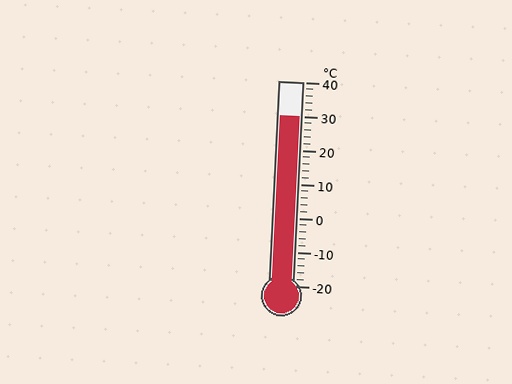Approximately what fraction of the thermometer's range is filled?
The thermometer is filled to approximately 85% of its range.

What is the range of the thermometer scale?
The thermometer scale ranges from -20°C to 40°C.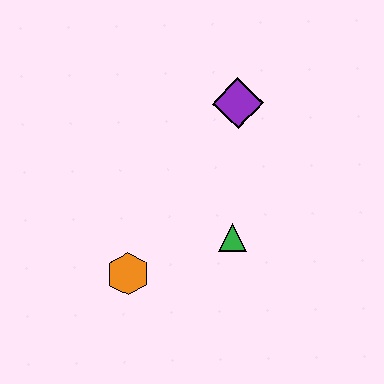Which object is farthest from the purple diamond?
The orange hexagon is farthest from the purple diamond.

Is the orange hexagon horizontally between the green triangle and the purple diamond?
No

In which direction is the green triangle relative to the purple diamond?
The green triangle is below the purple diamond.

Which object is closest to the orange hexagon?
The green triangle is closest to the orange hexagon.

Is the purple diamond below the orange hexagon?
No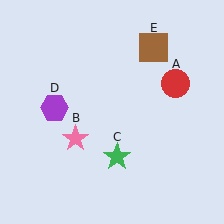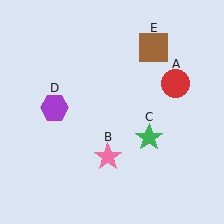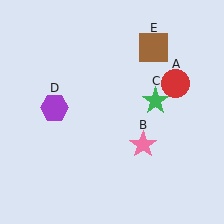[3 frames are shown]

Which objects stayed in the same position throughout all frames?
Red circle (object A) and purple hexagon (object D) and brown square (object E) remained stationary.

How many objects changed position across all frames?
2 objects changed position: pink star (object B), green star (object C).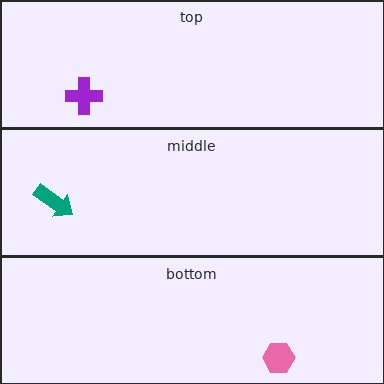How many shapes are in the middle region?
1.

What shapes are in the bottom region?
The pink hexagon.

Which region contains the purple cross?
The top region.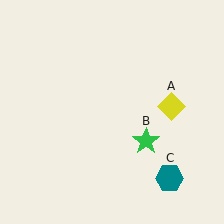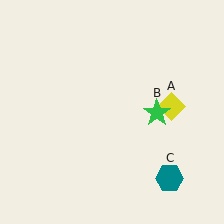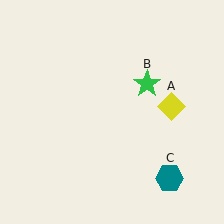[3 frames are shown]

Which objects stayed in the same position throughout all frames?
Yellow diamond (object A) and teal hexagon (object C) remained stationary.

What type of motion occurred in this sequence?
The green star (object B) rotated counterclockwise around the center of the scene.